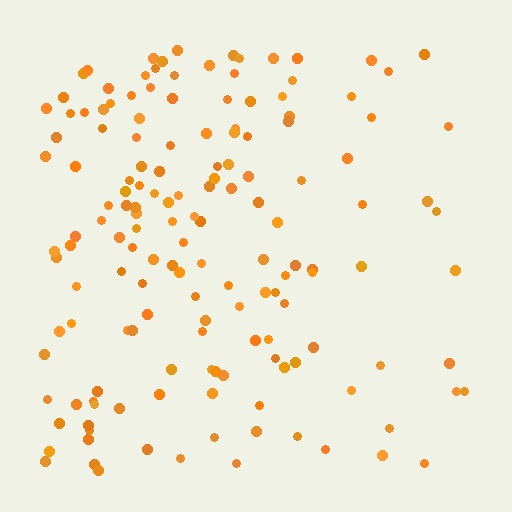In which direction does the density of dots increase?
From right to left, with the left side densest.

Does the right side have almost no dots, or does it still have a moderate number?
Still a moderate number, just noticeably fewer than the left.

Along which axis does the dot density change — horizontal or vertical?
Horizontal.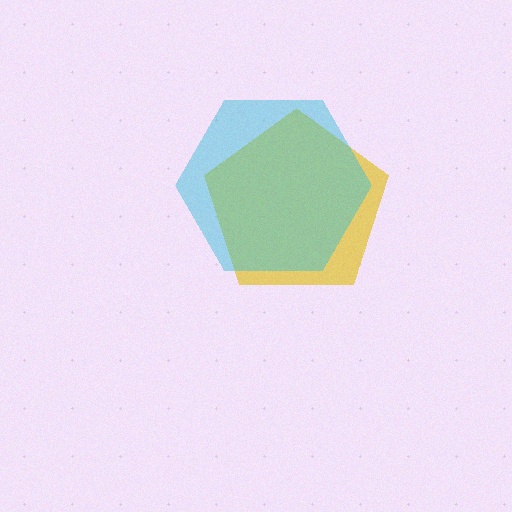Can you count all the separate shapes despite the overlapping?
Yes, there are 2 separate shapes.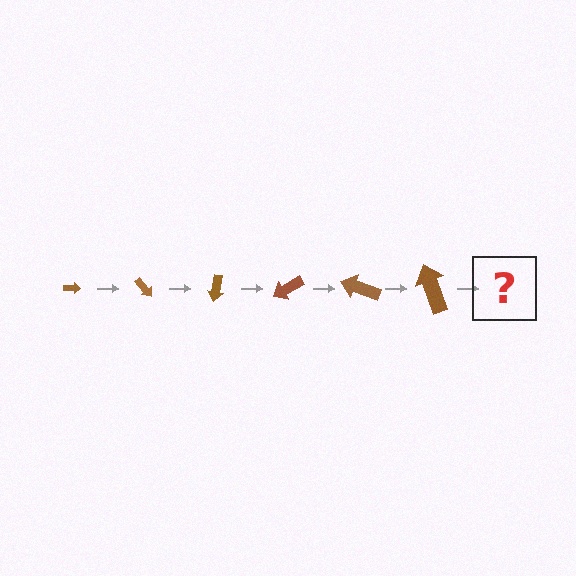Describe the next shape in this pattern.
It should be an arrow, larger than the previous one and rotated 300 degrees from the start.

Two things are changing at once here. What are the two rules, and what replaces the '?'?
The two rules are that the arrow grows larger each step and it rotates 50 degrees each step. The '?' should be an arrow, larger than the previous one and rotated 300 degrees from the start.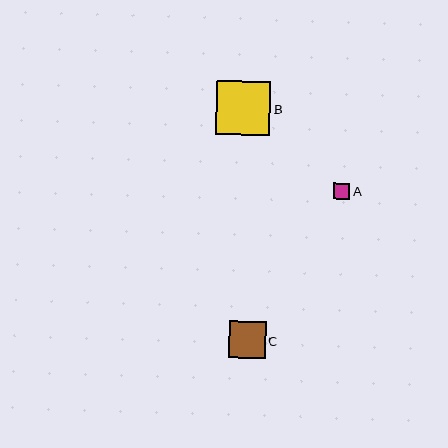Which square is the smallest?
Square A is the smallest with a size of approximately 16 pixels.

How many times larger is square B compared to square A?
Square B is approximately 3.3 times the size of square A.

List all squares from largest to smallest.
From largest to smallest: B, C, A.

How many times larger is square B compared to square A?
Square B is approximately 3.3 times the size of square A.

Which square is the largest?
Square B is the largest with a size of approximately 54 pixels.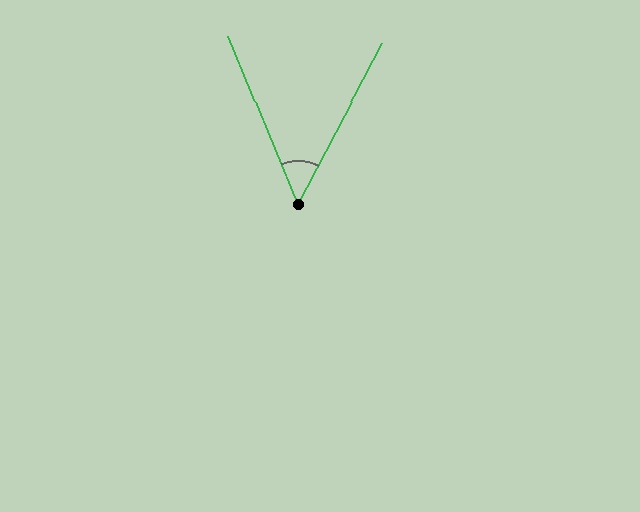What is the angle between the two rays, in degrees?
Approximately 50 degrees.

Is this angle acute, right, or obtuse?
It is acute.